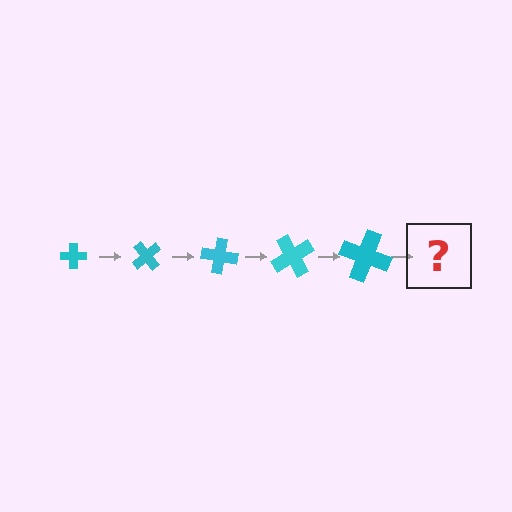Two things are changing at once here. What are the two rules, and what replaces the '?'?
The two rules are that the cross grows larger each step and it rotates 50 degrees each step. The '?' should be a cross, larger than the previous one and rotated 250 degrees from the start.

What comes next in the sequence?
The next element should be a cross, larger than the previous one and rotated 250 degrees from the start.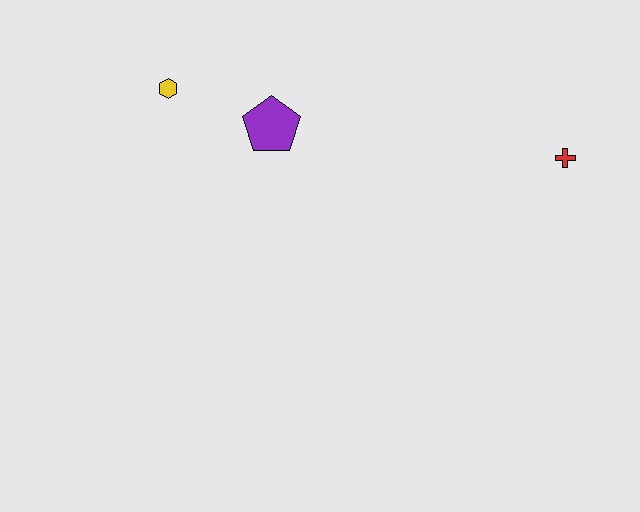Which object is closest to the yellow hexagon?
The purple pentagon is closest to the yellow hexagon.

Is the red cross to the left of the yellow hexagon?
No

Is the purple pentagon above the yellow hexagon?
No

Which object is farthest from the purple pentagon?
The red cross is farthest from the purple pentagon.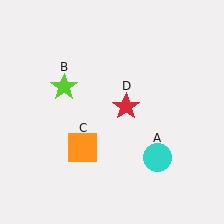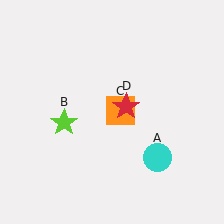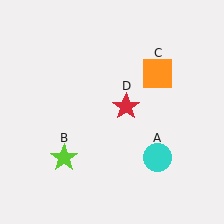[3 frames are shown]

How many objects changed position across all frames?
2 objects changed position: lime star (object B), orange square (object C).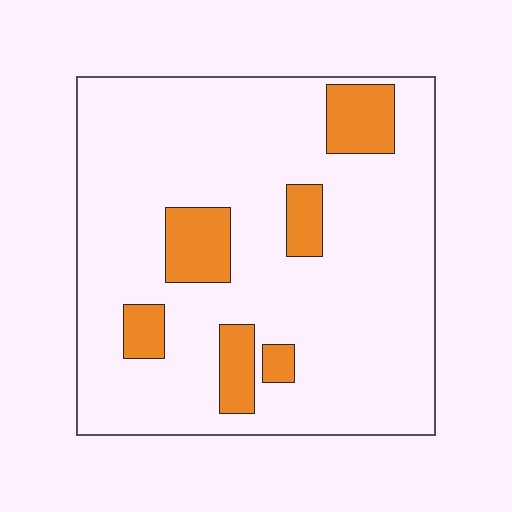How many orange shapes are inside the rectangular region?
6.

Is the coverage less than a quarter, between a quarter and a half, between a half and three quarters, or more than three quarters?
Less than a quarter.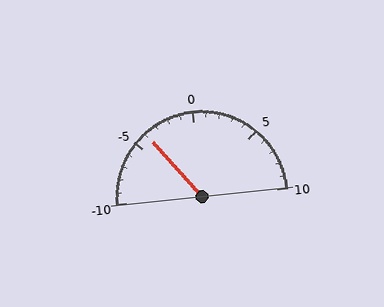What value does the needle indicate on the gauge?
The needle indicates approximately -4.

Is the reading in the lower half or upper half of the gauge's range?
The reading is in the lower half of the range (-10 to 10).